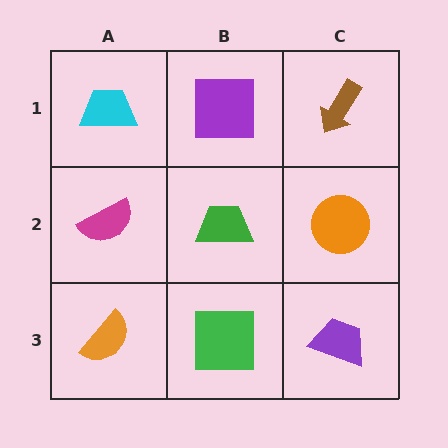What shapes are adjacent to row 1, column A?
A magenta semicircle (row 2, column A), a purple square (row 1, column B).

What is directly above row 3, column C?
An orange circle.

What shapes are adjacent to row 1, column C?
An orange circle (row 2, column C), a purple square (row 1, column B).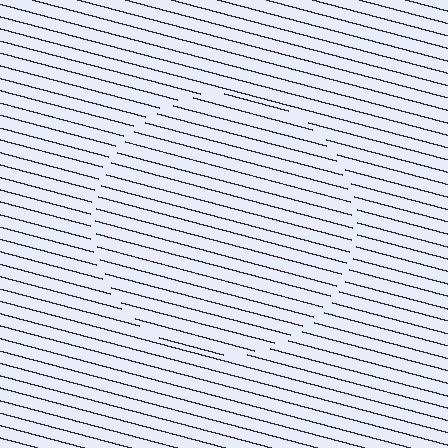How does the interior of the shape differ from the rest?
The interior of the shape contains the same grating, shifted by half a period — the contour is defined by the phase discontinuity where line-ends from the inner and outer gratings abut.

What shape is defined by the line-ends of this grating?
An illusory circle. The interior of the shape contains the same grating, shifted by half a period — the contour is defined by the phase discontinuity where line-ends from the inner and outer gratings abut.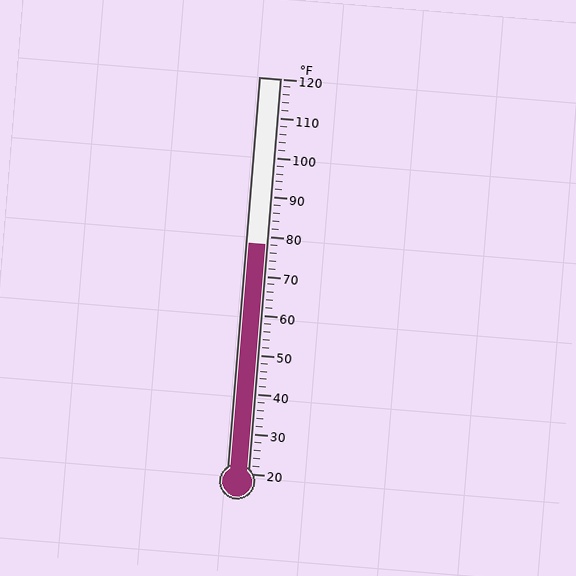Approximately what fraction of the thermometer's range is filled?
The thermometer is filled to approximately 60% of its range.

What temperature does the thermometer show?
The thermometer shows approximately 78°F.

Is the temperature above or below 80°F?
The temperature is below 80°F.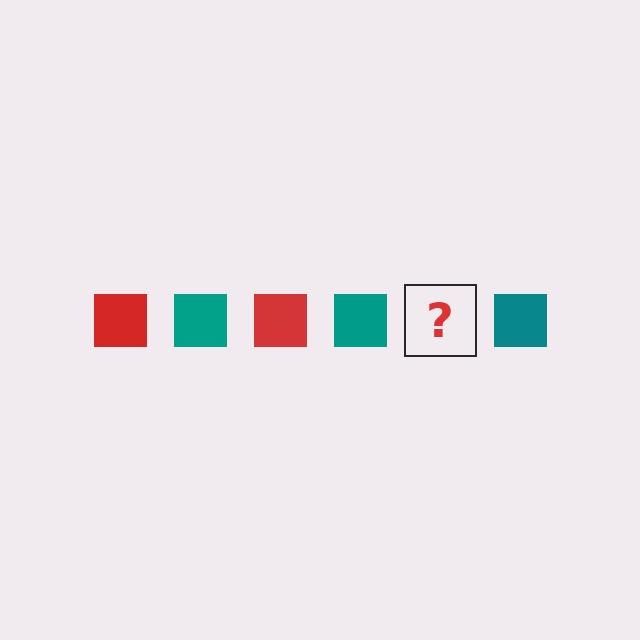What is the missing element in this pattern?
The missing element is a red square.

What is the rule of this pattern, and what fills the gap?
The rule is that the pattern cycles through red, teal squares. The gap should be filled with a red square.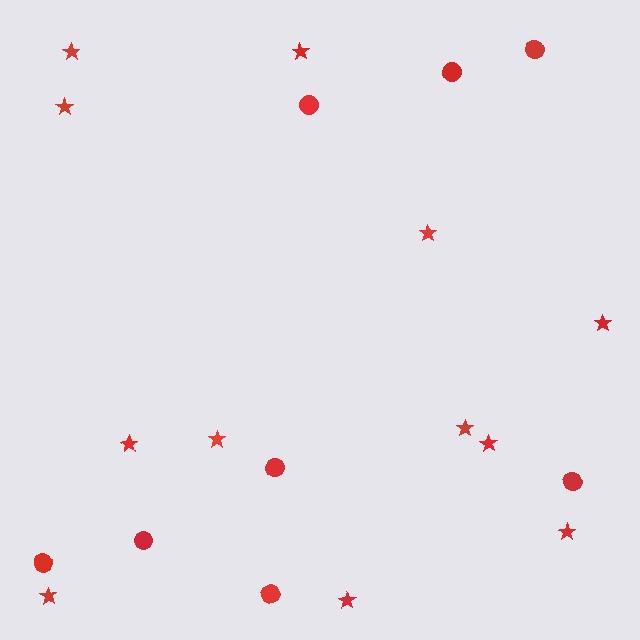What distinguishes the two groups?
There are 2 groups: one group of circles (8) and one group of stars (12).